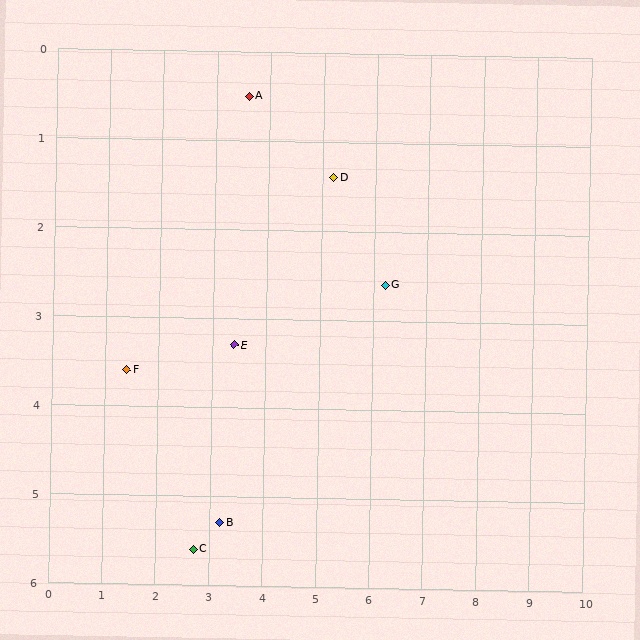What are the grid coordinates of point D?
Point D is at approximately (5.2, 1.4).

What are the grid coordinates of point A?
Point A is at approximately (3.6, 0.5).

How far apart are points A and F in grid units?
Points A and F are about 3.8 grid units apart.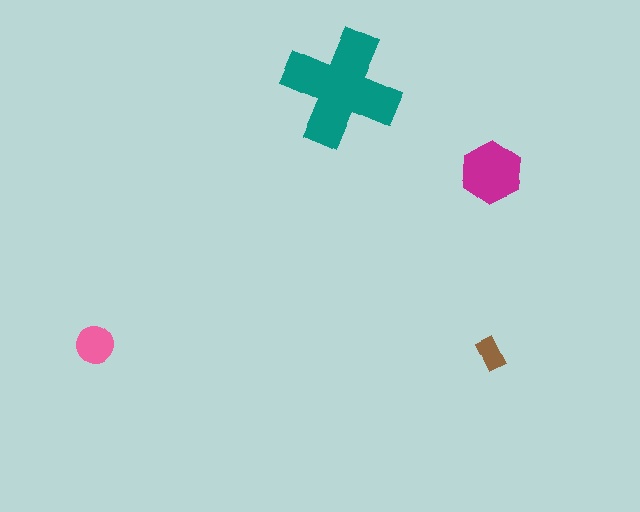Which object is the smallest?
The brown rectangle.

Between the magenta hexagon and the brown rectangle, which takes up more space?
The magenta hexagon.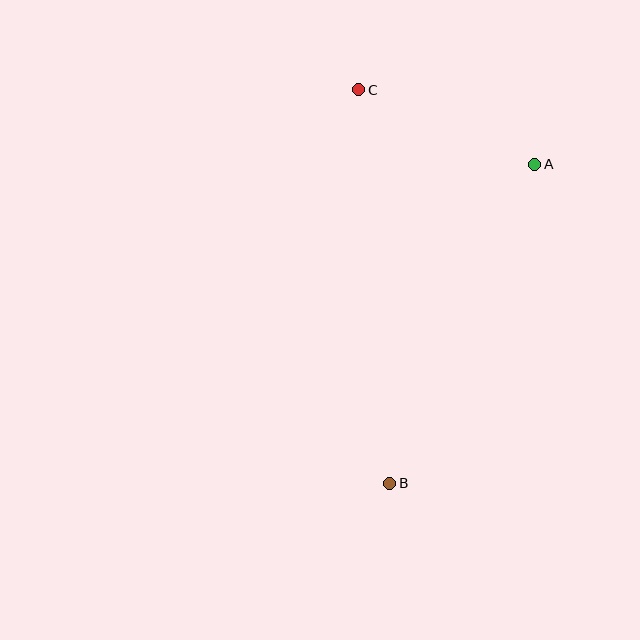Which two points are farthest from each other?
Points B and C are farthest from each other.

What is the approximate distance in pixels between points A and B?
The distance between A and B is approximately 350 pixels.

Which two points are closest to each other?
Points A and C are closest to each other.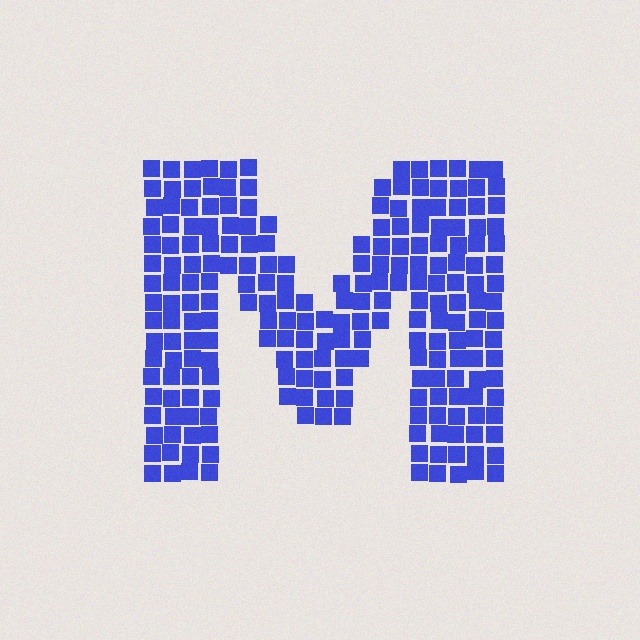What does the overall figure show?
The overall figure shows the letter M.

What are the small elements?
The small elements are squares.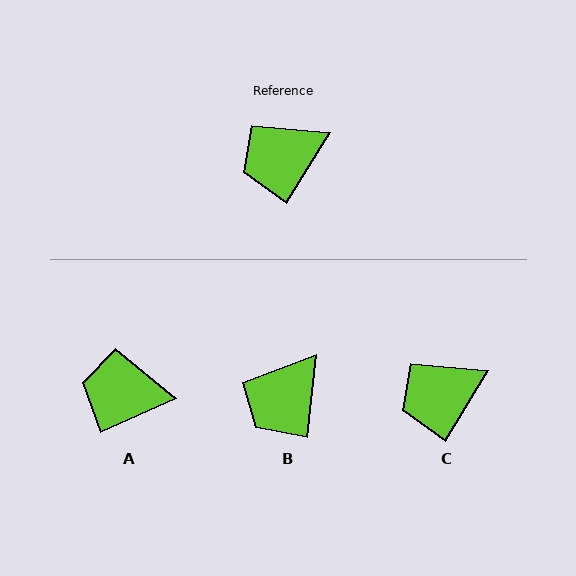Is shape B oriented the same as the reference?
No, it is off by about 26 degrees.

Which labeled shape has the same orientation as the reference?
C.